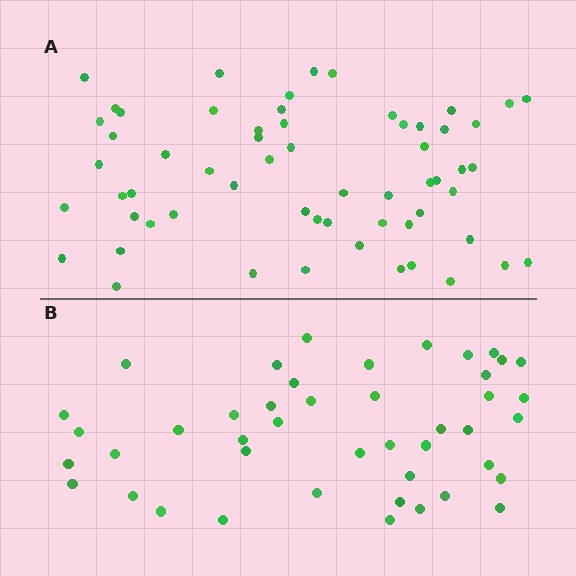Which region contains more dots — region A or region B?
Region A (the top region) has more dots.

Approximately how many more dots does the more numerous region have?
Region A has approximately 15 more dots than region B.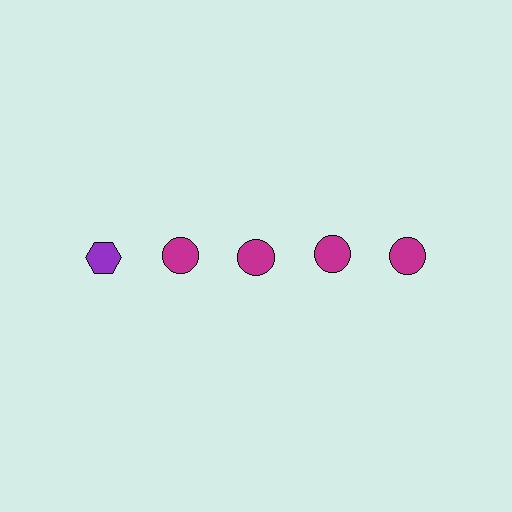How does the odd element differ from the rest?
It differs in both color (purple instead of magenta) and shape (hexagon instead of circle).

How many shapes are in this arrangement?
There are 5 shapes arranged in a grid pattern.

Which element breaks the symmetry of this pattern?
The purple hexagon in the top row, leftmost column breaks the symmetry. All other shapes are magenta circles.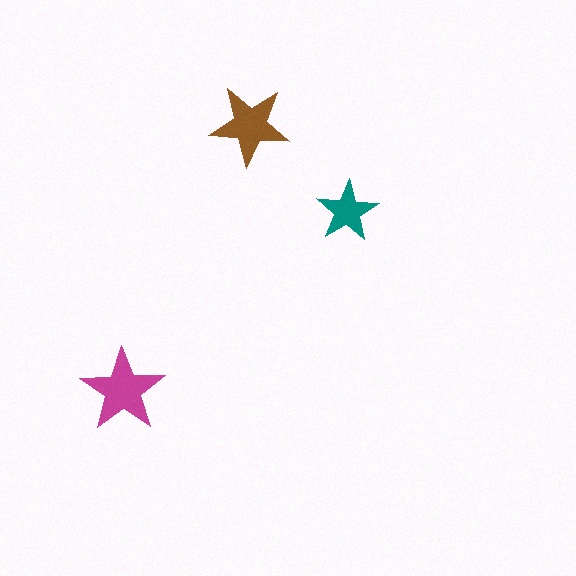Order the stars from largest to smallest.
the magenta one, the brown one, the teal one.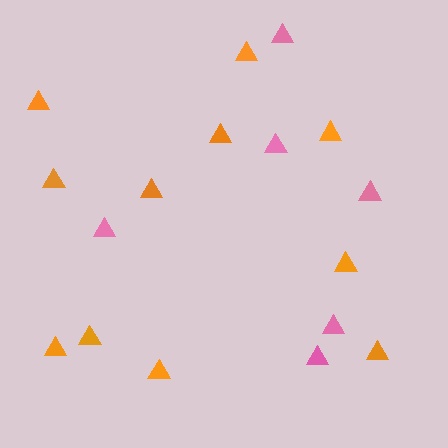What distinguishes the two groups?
There are 2 groups: one group of orange triangles (11) and one group of pink triangles (6).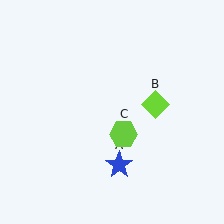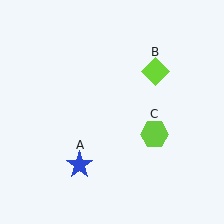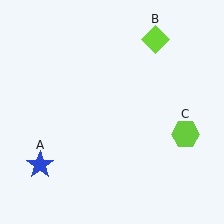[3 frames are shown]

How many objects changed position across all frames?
3 objects changed position: blue star (object A), lime diamond (object B), lime hexagon (object C).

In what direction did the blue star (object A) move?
The blue star (object A) moved left.